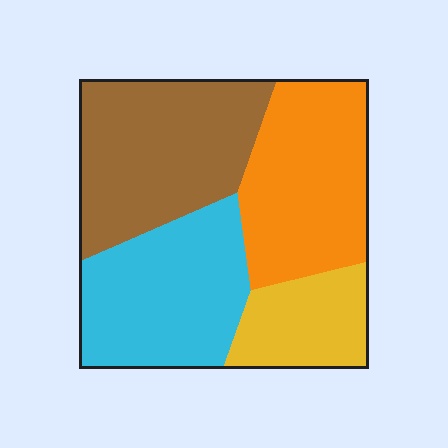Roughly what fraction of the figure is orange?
Orange takes up about one quarter (1/4) of the figure.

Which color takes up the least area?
Yellow, at roughly 15%.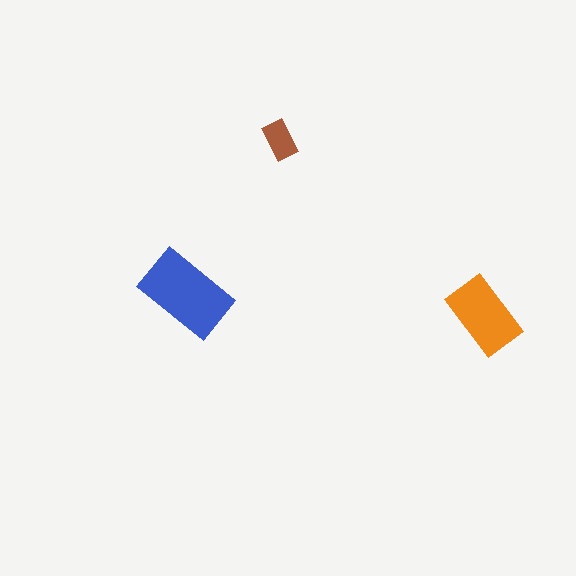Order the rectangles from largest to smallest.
the blue one, the orange one, the brown one.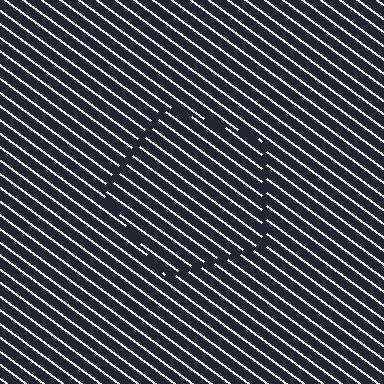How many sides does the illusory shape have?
5 sides — the line-ends trace a pentagon.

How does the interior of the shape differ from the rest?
The interior of the shape contains the same grating, shifted by half a period — the contour is defined by the phase discontinuity where line-ends from the inner and outer gratings abut.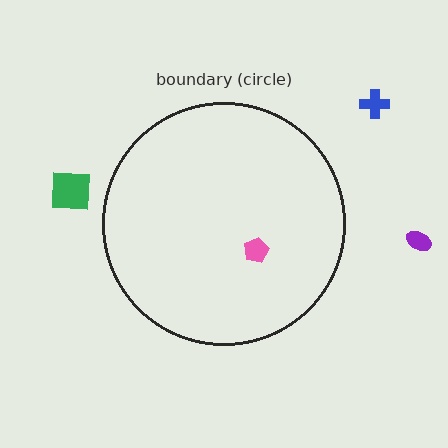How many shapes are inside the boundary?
1 inside, 3 outside.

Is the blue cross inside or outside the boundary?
Outside.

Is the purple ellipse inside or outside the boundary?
Outside.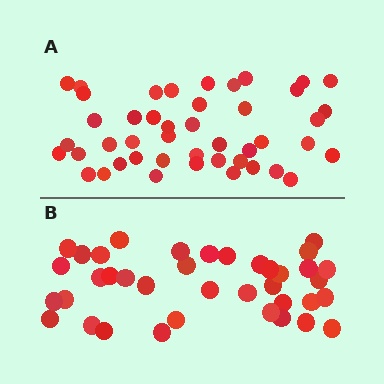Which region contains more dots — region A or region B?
Region A (the top region) has more dots.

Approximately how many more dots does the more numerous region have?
Region A has roughly 8 or so more dots than region B.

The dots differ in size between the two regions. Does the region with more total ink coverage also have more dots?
No. Region B has more total ink coverage because its dots are larger, but region A actually contains more individual dots. Total area can be misleading — the number of items is what matters here.